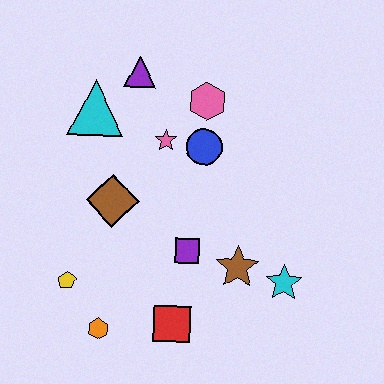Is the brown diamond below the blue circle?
Yes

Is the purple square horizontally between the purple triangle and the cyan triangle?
No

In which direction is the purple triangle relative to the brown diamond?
The purple triangle is above the brown diamond.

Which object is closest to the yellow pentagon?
The orange hexagon is closest to the yellow pentagon.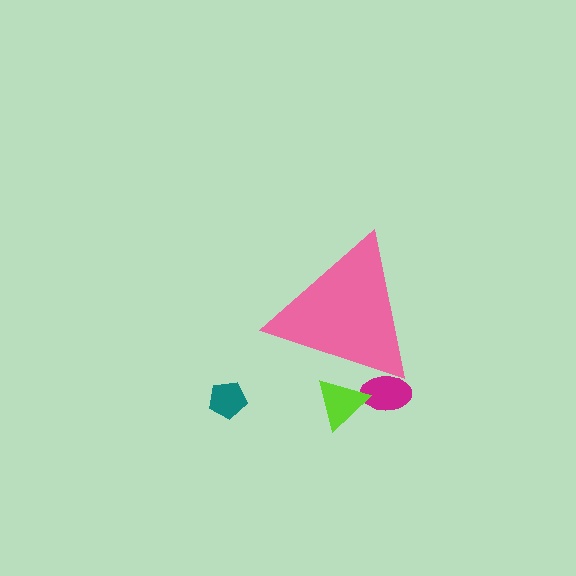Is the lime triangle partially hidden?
Yes, the lime triangle is partially hidden behind the pink triangle.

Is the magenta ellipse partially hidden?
Yes, the magenta ellipse is partially hidden behind the pink triangle.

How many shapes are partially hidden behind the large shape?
2 shapes are partially hidden.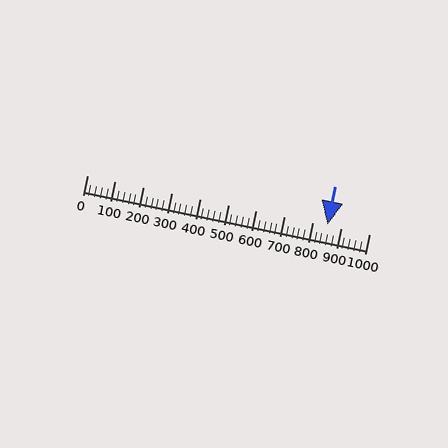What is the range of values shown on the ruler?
The ruler shows values from 0 to 1000.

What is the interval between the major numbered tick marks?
The major tick marks are spaced 100 units apart.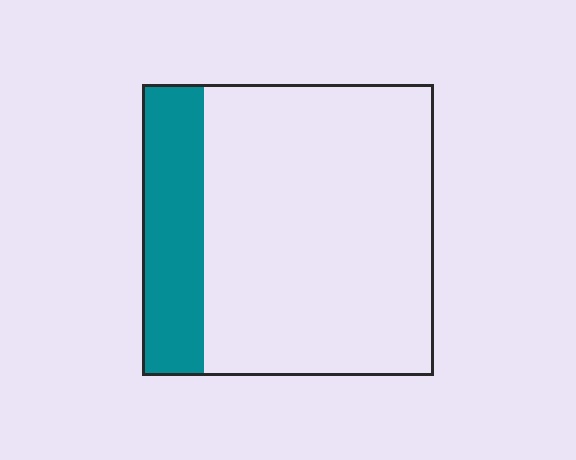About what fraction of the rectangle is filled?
About one fifth (1/5).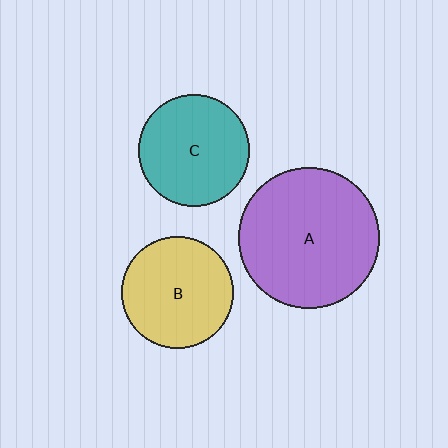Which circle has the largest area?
Circle A (purple).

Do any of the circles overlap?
No, none of the circles overlap.